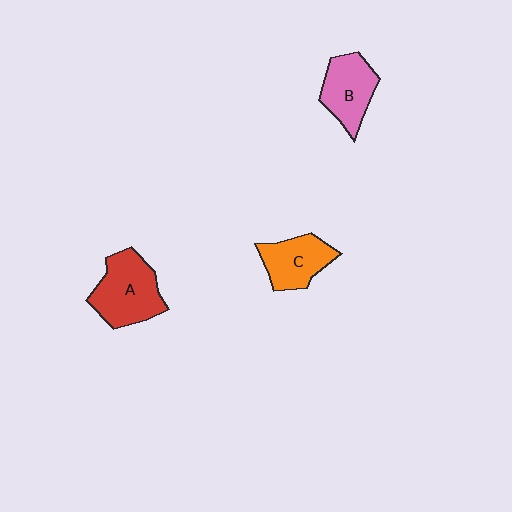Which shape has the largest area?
Shape A (red).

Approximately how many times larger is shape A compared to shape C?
Approximately 1.3 times.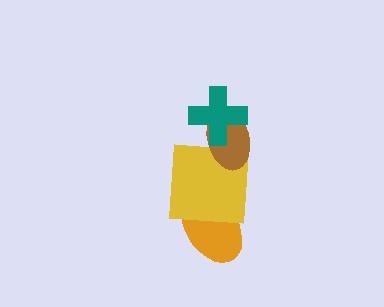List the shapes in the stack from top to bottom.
From top to bottom: the teal cross, the brown ellipse, the yellow square, the orange ellipse.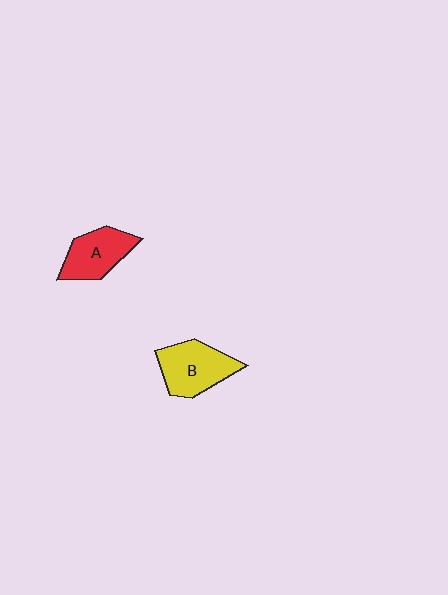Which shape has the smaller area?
Shape A (red).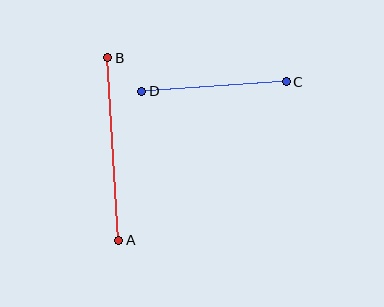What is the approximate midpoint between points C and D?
The midpoint is at approximately (214, 87) pixels.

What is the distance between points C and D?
The distance is approximately 145 pixels.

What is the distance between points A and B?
The distance is approximately 183 pixels.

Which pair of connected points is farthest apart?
Points A and B are farthest apart.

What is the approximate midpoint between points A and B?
The midpoint is at approximately (113, 149) pixels.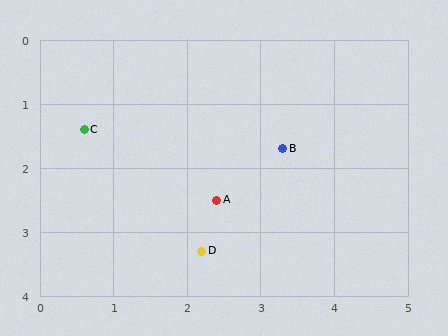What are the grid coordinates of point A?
Point A is at approximately (2.4, 2.5).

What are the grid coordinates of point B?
Point B is at approximately (3.3, 1.7).